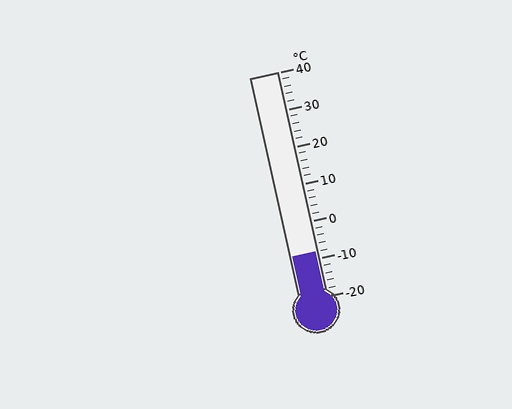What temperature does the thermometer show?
The thermometer shows approximately -8°C.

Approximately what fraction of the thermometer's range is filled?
The thermometer is filled to approximately 20% of its range.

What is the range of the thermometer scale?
The thermometer scale ranges from -20°C to 40°C.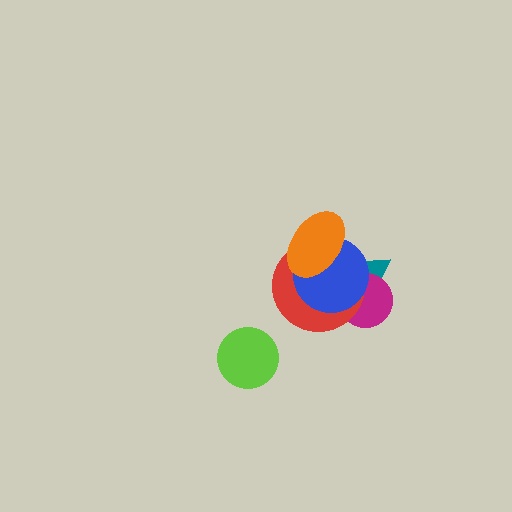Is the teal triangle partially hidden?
Yes, it is partially covered by another shape.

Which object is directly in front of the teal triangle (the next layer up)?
The magenta circle is directly in front of the teal triangle.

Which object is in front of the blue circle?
The orange ellipse is in front of the blue circle.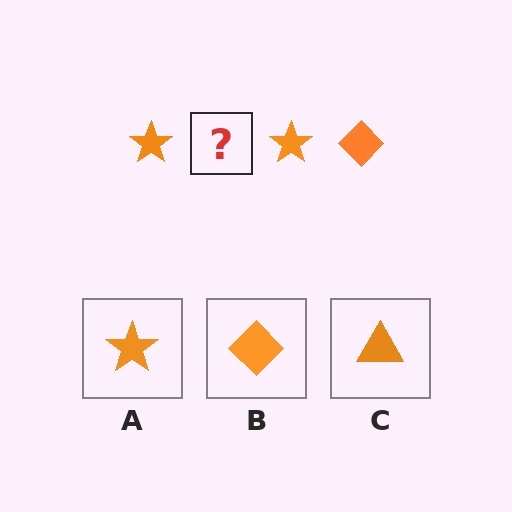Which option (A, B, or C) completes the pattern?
B.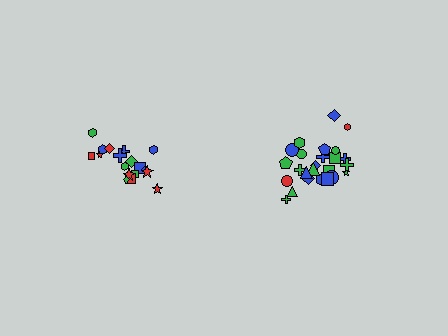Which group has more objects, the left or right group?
The right group.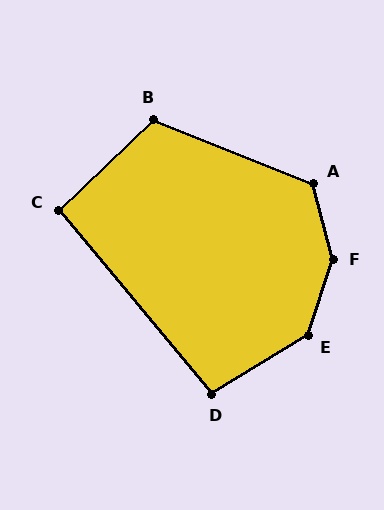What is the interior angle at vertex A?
Approximately 126 degrees (obtuse).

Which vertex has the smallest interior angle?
C, at approximately 94 degrees.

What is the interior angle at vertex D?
Approximately 98 degrees (obtuse).